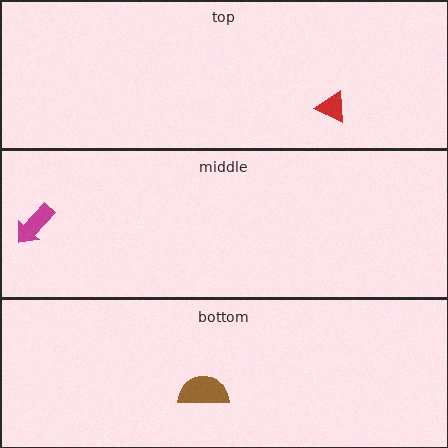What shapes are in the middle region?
The magenta arrow.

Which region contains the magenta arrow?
The middle region.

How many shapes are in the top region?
1.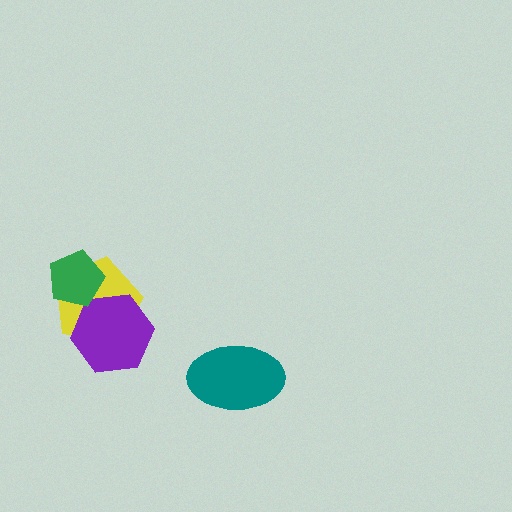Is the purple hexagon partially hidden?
No, no other shape covers it.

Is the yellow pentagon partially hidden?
Yes, it is partially covered by another shape.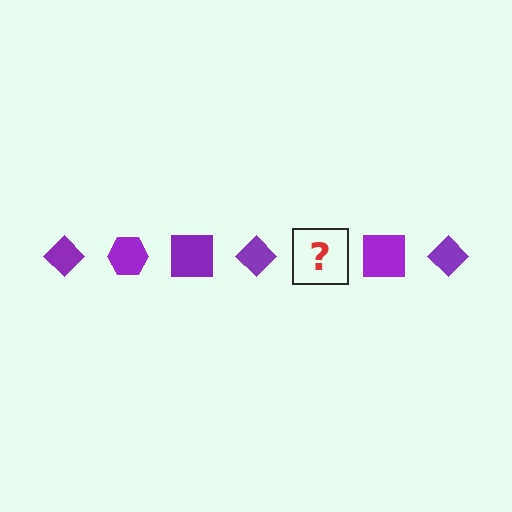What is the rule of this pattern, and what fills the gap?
The rule is that the pattern cycles through diamond, hexagon, square shapes in purple. The gap should be filled with a purple hexagon.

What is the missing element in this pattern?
The missing element is a purple hexagon.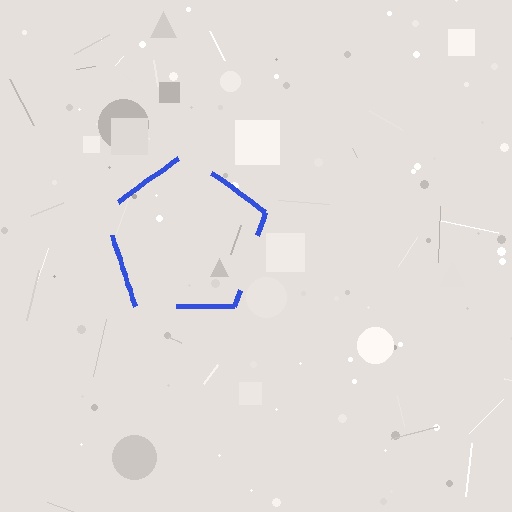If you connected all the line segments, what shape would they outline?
They would outline a pentagon.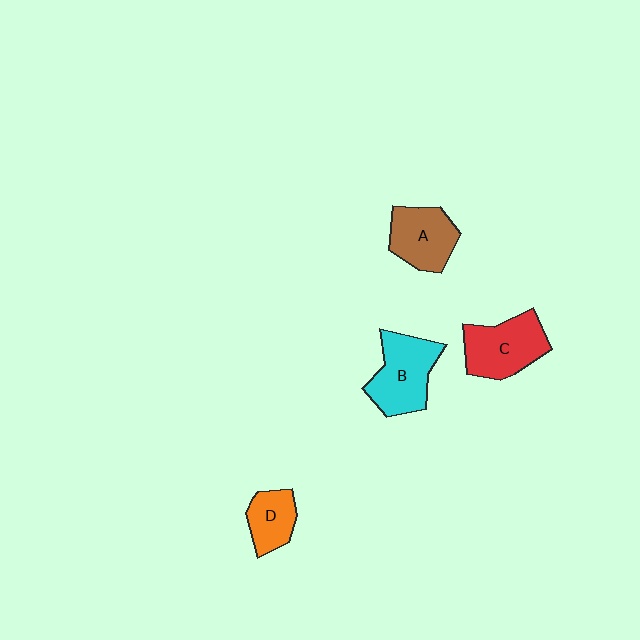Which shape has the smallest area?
Shape D (orange).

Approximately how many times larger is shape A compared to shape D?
Approximately 1.4 times.